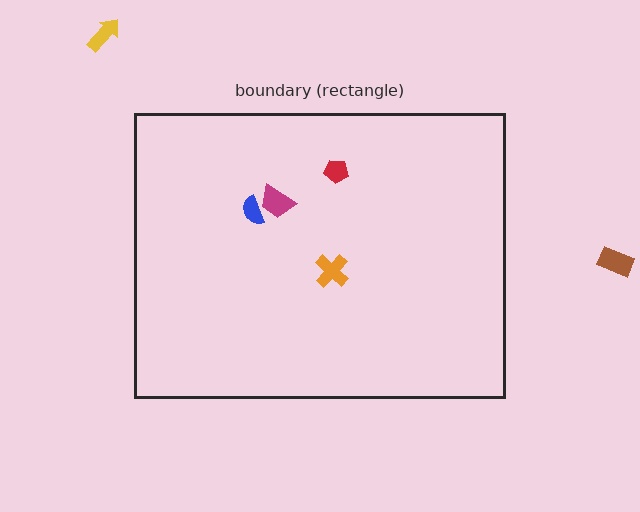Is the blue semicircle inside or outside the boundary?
Inside.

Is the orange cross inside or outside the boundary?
Inside.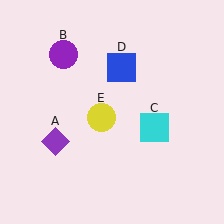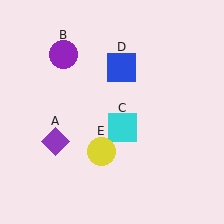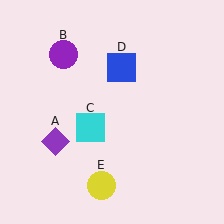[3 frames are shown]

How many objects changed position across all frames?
2 objects changed position: cyan square (object C), yellow circle (object E).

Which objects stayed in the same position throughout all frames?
Purple diamond (object A) and purple circle (object B) and blue square (object D) remained stationary.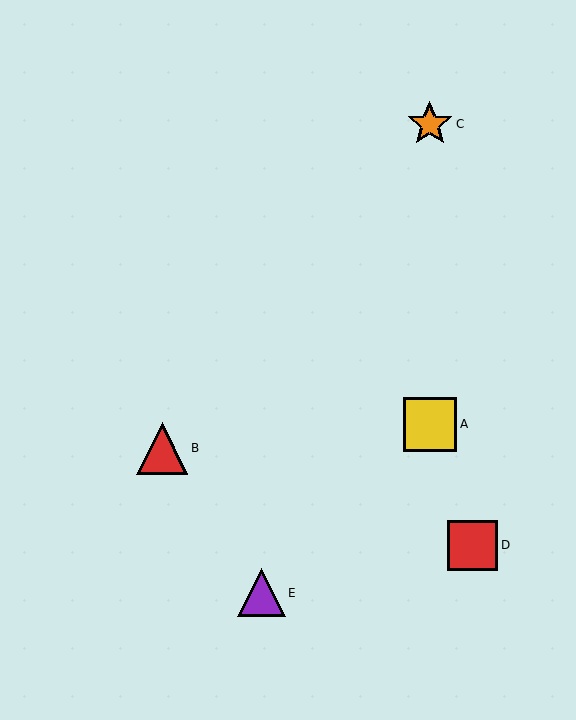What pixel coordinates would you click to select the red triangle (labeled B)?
Click at (162, 448) to select the red triangle B.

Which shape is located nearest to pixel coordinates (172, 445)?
The red triangle (labeled B) at (162, 448) is nearest to that location.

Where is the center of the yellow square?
The center of the yellow square is at (430, 424).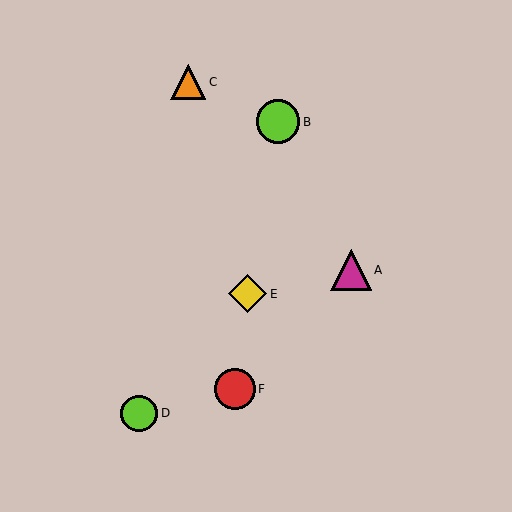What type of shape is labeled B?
Shape B is a lime circle.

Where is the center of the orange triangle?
The center of the orange triangle is at (188, 82).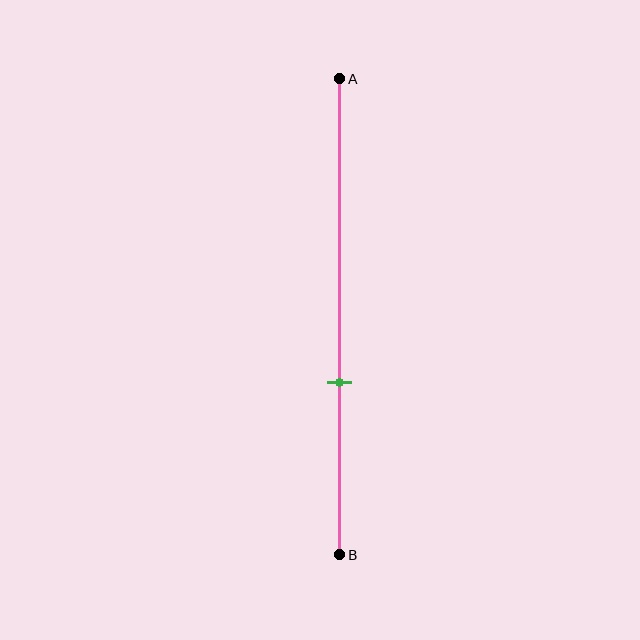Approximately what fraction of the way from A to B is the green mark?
The green mark is approximately 65% of the way from A to B.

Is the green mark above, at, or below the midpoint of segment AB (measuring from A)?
The green mark is below the midpoint of segment AB.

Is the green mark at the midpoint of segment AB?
No, the mark is at about 65% from A, not at the 50% midpoint.